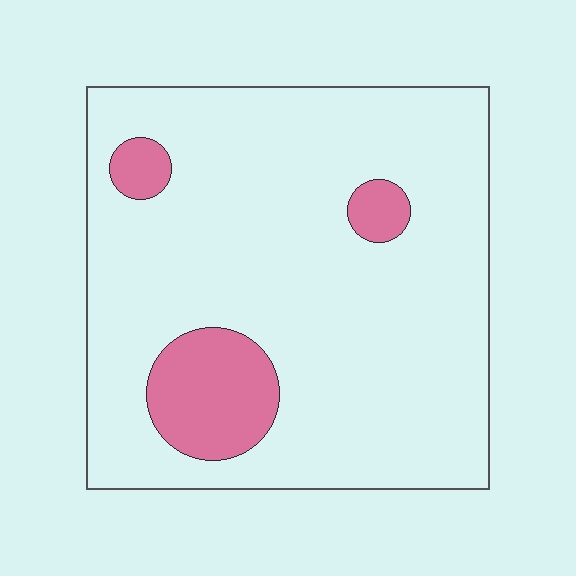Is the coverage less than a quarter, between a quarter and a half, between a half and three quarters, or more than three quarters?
Less than a quarter.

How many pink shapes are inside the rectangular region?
3.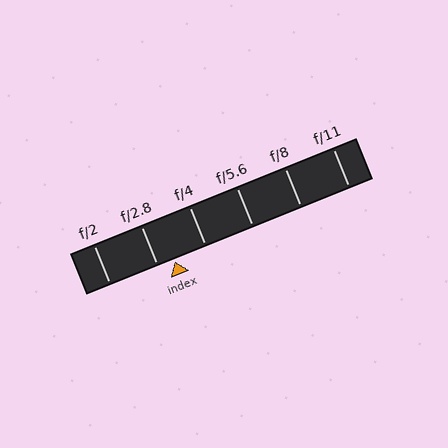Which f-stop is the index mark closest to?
The index mark is closest to f/2.8.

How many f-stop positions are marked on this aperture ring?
There are 6 f-stop positions marked.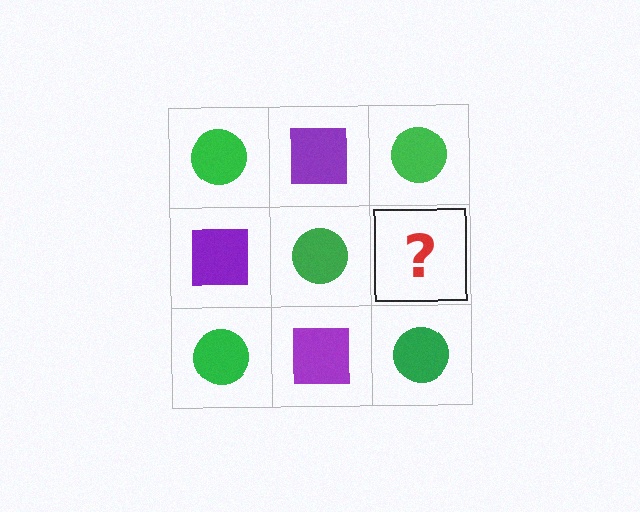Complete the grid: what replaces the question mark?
The question mark should be replaced with a purple square.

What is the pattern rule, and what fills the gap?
The rule is that it alternates green circle and purple square in a checkerboard pattern. The gap should be filled with a purple square.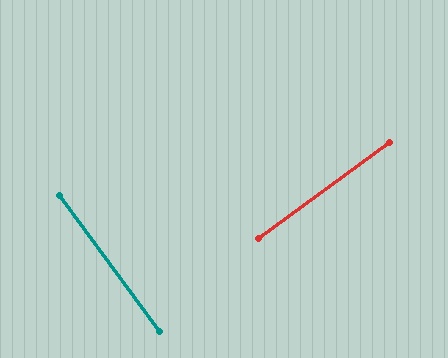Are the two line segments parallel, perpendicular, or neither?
Perpendicular — they meet at approximately 90°.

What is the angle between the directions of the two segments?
Approximately 90 degrees.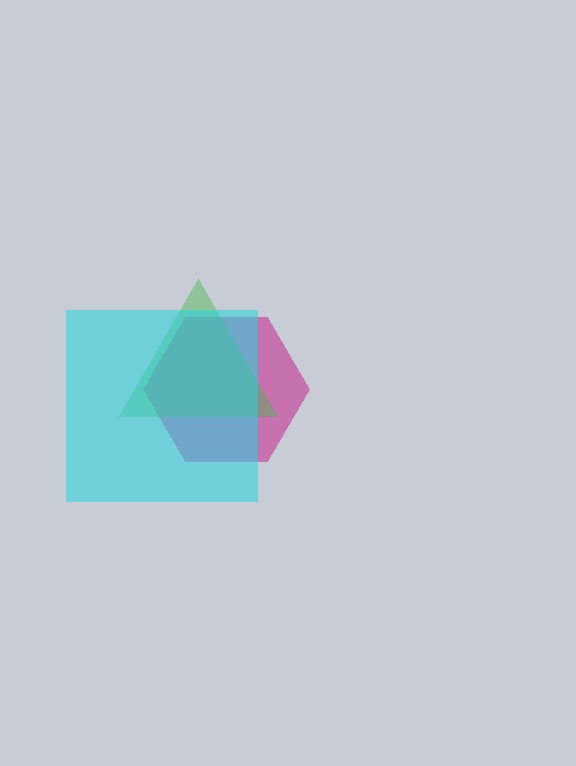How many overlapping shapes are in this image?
There are 3 overlapping shapes in the image.